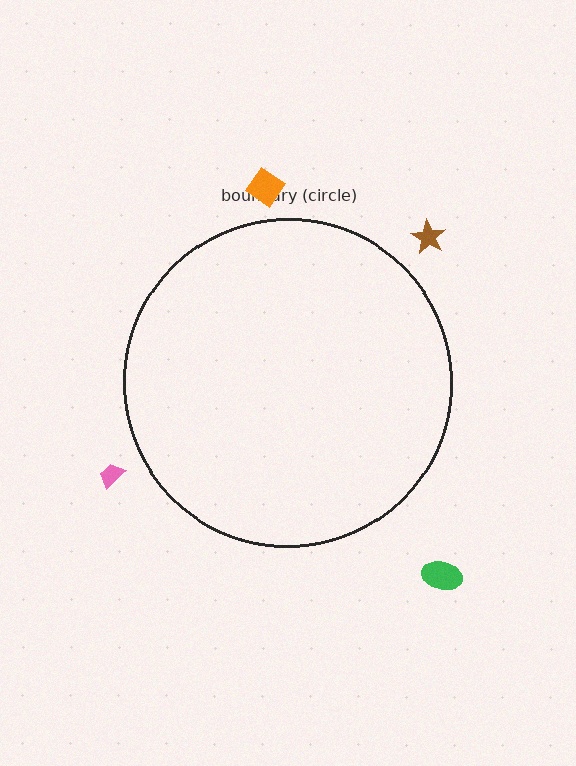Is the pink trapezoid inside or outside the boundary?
Outside.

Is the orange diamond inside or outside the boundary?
Outside.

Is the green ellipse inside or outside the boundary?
Outside.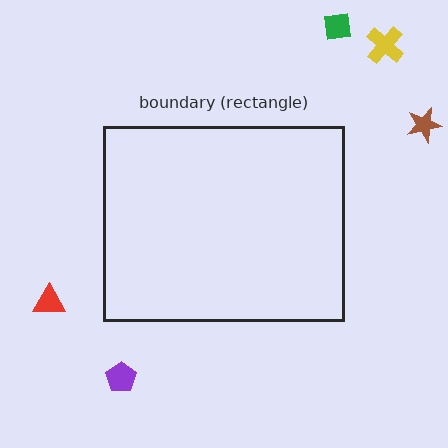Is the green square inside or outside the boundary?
Outside.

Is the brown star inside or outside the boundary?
Outside.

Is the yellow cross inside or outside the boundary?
Outside.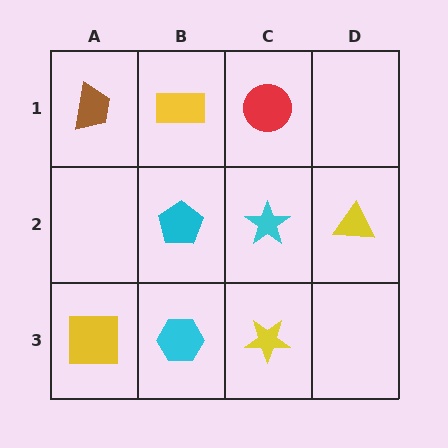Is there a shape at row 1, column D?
No, that cell is empty.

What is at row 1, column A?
A brown trapezoid.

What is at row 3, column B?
A cyan hexagon.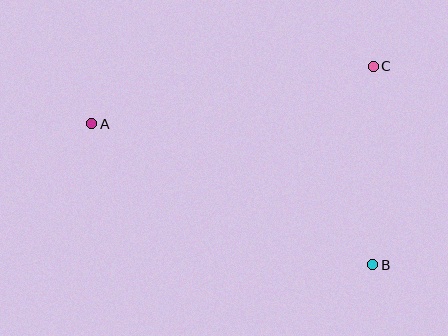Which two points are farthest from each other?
Points A and B are farthest from each other.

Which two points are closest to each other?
Points B and C are closest to each other.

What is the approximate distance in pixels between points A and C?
The distance between A and C is approximately 287 pixels.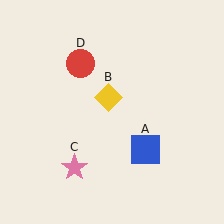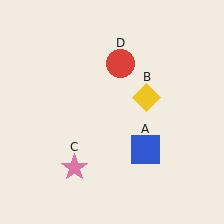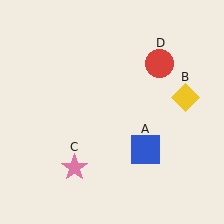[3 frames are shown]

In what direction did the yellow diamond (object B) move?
The yellow diamond (object B) moved right.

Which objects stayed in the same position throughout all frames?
Blue square (object A) and pink star (object C) remained stationary.